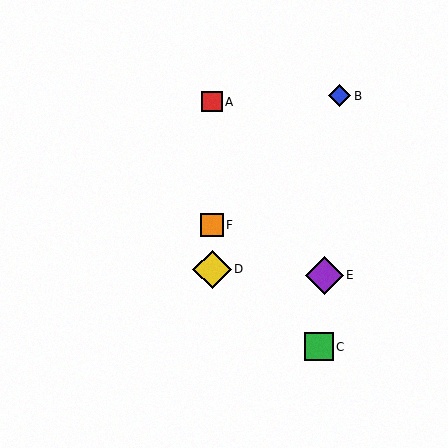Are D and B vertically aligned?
No, D is at x≈212 and B is at x≈340.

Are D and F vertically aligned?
Yes, both are at x≈212.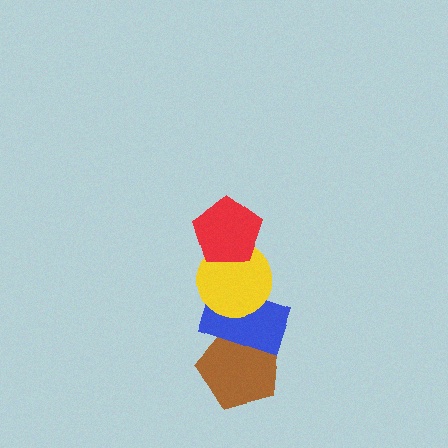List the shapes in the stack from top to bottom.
From top to bottom: the red pentagon, the yellow circle, the blue rectangle, the brown pentagon.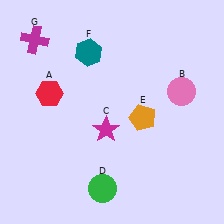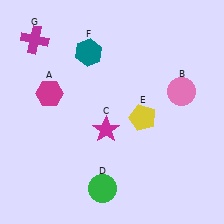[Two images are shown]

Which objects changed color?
A changed from red to magenta. E changed from orange to yellow.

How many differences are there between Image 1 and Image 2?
There are 2 differences between the two images.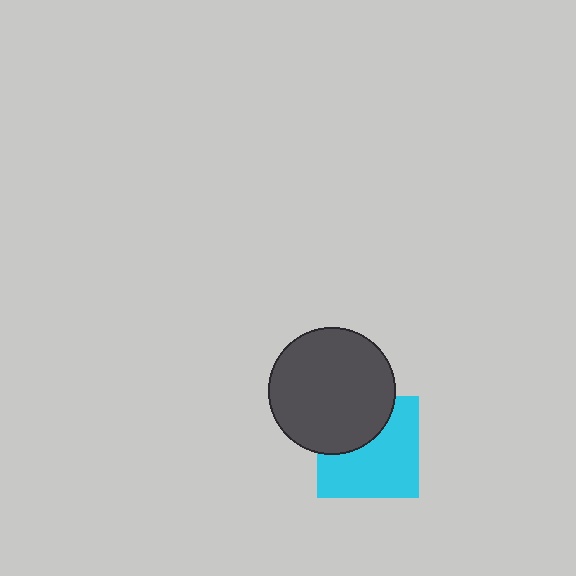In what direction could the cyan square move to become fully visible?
The cyan square could move down. That would shift it out from behind the dark gray circle entirely.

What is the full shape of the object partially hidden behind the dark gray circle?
The partially hidden object is a cyan square.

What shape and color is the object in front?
The object in front is a dark gray circle.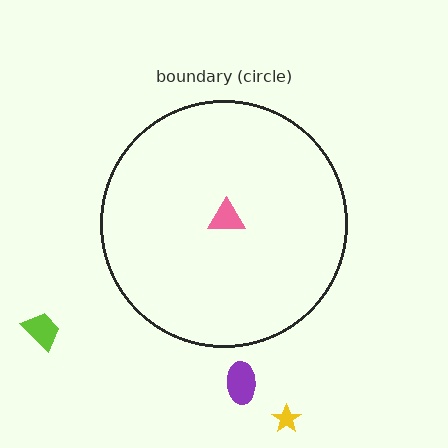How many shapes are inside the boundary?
1 inside, 3 outside.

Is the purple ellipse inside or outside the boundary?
Outside.